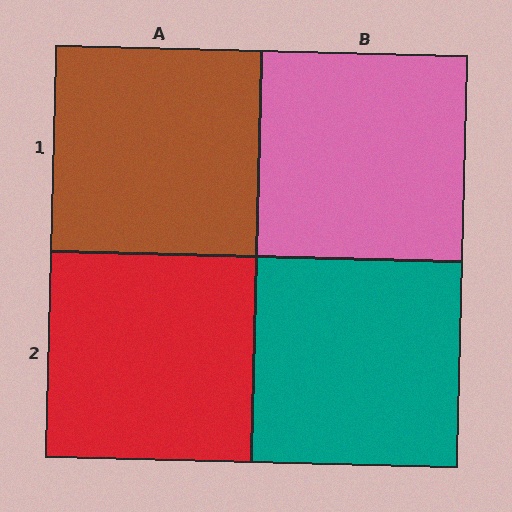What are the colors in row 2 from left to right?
Red, teal.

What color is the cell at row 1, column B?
Pink.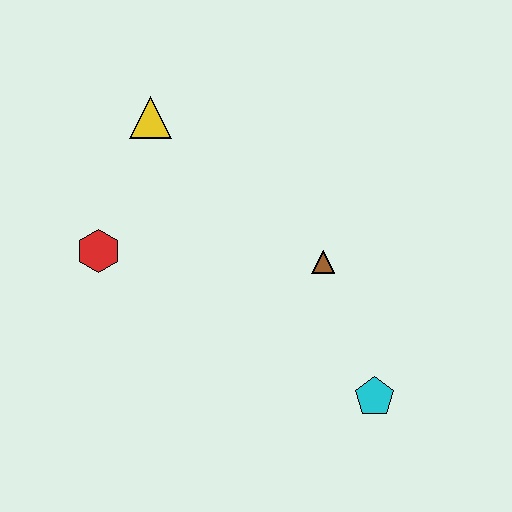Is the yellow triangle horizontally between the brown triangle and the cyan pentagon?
No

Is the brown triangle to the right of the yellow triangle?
Yes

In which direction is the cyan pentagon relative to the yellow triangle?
The cyan pentagon is below the yellow triangle.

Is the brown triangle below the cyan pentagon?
No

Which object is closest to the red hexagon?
The yellow triangle is closest to the red hexagon.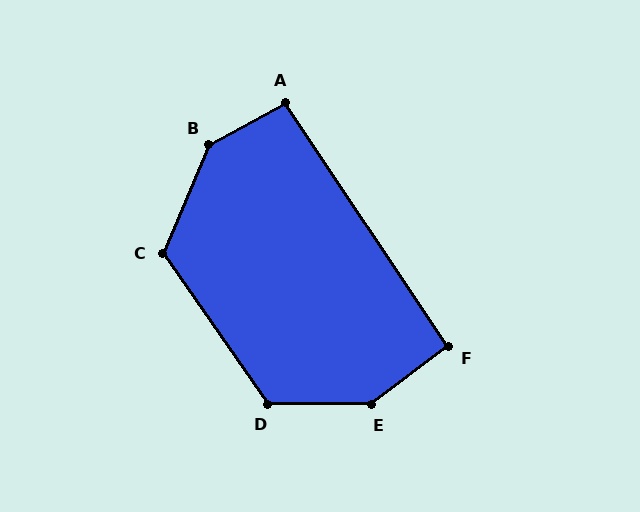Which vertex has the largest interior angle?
E, at approximately 143 degrees.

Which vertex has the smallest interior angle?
F, at approximately 93 degrees.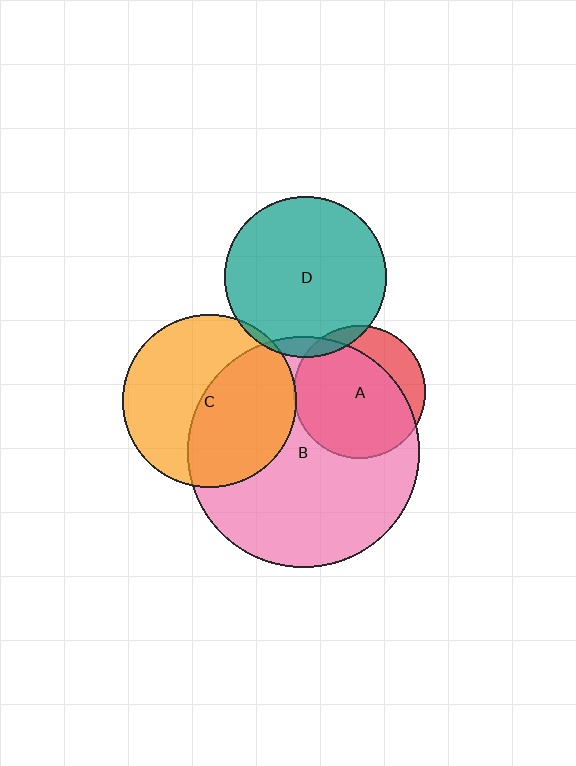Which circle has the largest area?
Circle B (pink).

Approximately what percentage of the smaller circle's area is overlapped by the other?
Approximately 5%.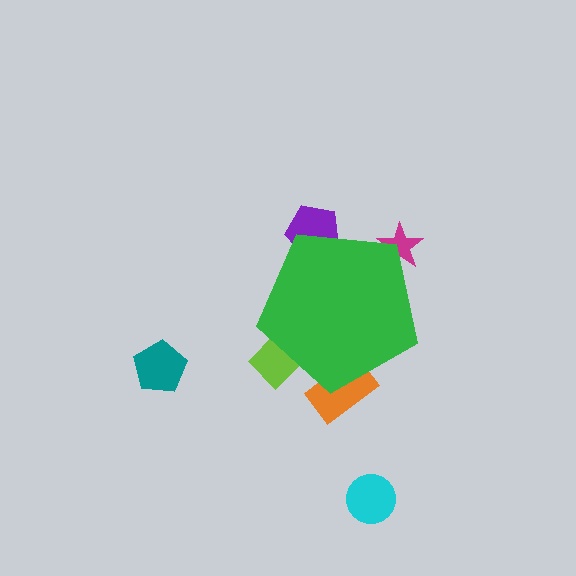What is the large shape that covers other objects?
A green pentagon.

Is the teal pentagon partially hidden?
No, the teal pentagon is fully visible.